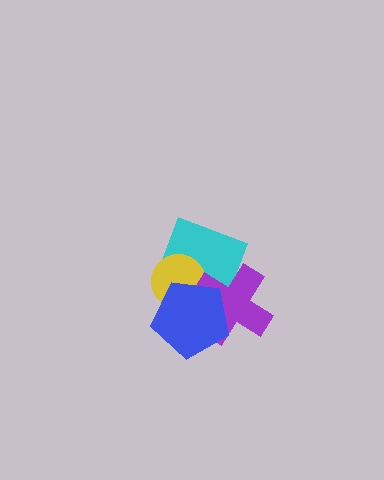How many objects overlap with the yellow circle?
3 objects overlap with the yellow circle.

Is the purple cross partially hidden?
Yes, it is partially covered by another shape.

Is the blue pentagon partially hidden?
No, no other shape covers it.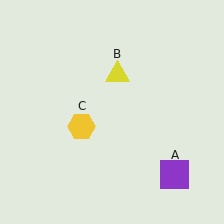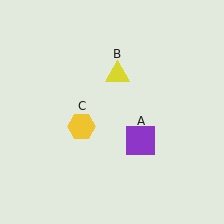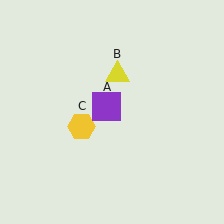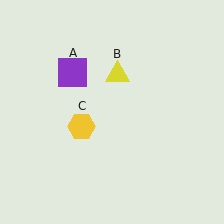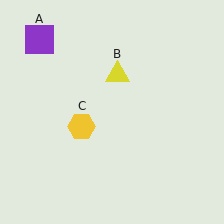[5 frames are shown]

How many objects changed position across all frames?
1 object changed position: purple square (object A).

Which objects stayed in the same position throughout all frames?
Yellow triangle (object B) and yellow hexagon (object C) remained stationary.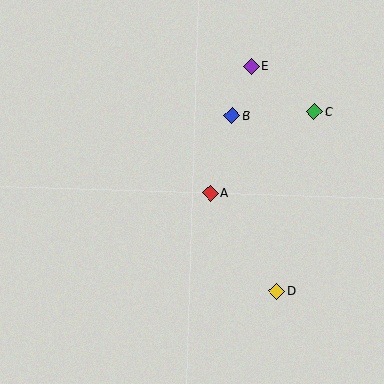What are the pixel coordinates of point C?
Point C is at (314, 111).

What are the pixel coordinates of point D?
Point D is at (277, 291).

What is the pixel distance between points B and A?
The distance between B and A is 80 pixels.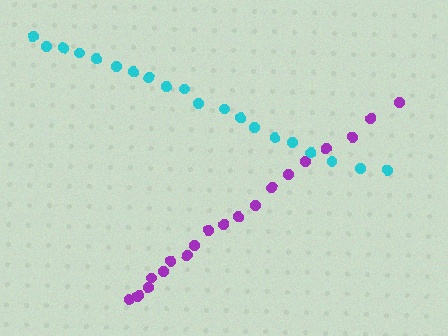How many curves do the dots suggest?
There are 2 distinct paths.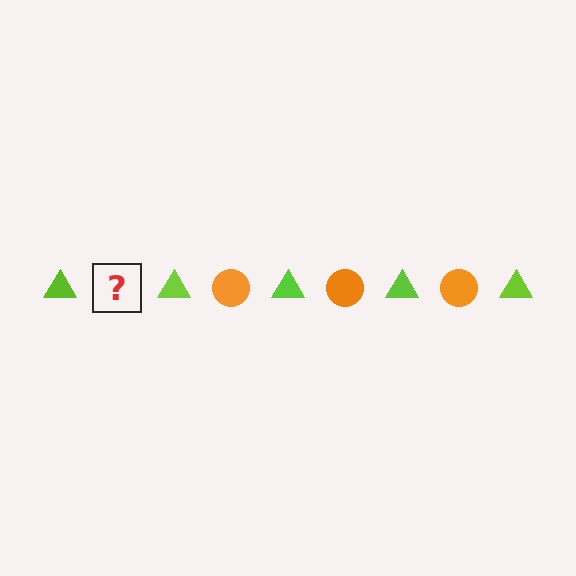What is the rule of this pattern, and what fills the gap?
The rule is that the pattern alternates between lime triangle and orange circle. The gap should be filled with an orange circle.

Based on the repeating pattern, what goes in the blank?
The blank should be an orange circle.